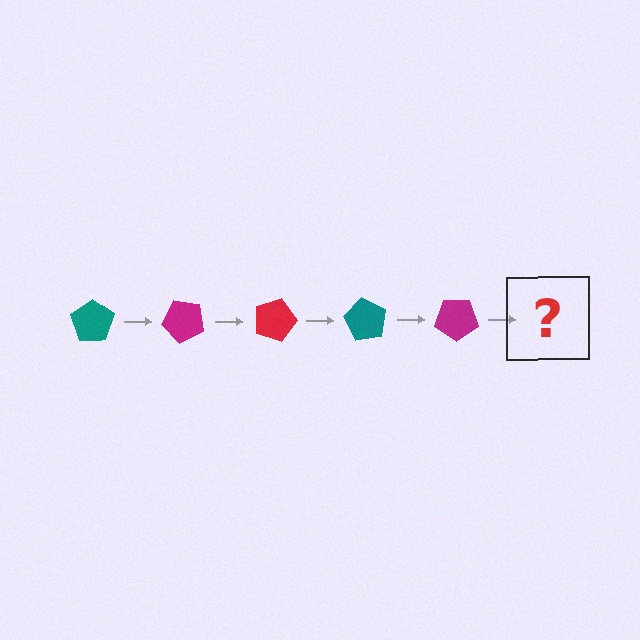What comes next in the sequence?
The next element should be a red pentagon, rotated 225 degrees from the start.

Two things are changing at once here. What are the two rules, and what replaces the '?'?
The two rules are that it rotates 45 degrees each step and the color cycles through teal, magenta, and red. The '?' should be a red pentagon, rotated 225 degrees from the start.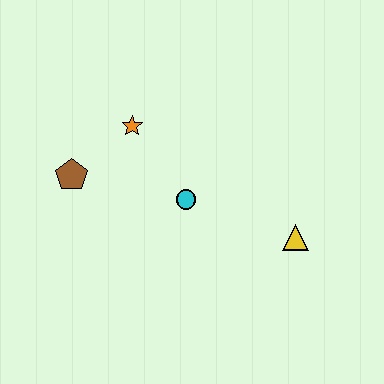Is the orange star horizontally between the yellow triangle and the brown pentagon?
Yes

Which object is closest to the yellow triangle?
The cyan circle is closest to the yellow triangle.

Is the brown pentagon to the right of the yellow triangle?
No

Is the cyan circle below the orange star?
Yes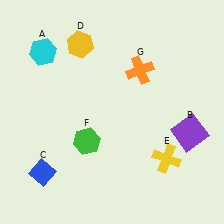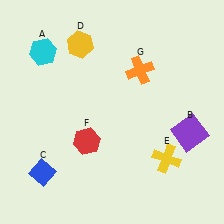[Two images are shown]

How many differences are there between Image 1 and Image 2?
There is 1 difference between the two images.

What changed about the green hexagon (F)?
In Image 1, F is green. In Image 2, it changed to red.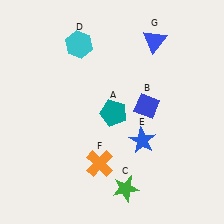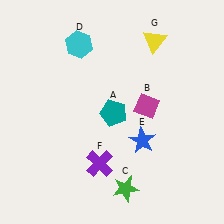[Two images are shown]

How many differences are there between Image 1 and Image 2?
There are 3 differences between the two images.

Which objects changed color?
B changed from blue to magenta. F changed from orange to purple. G changed from blue to yellow.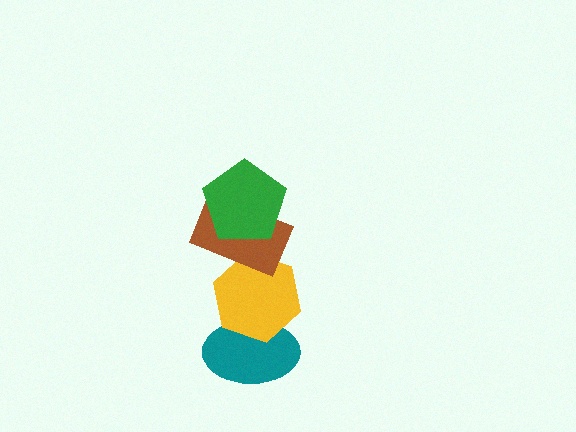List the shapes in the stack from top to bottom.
From top to bottom: the green pentagon, the brown rectangle, the yellow hexagon, the teal ellipse.